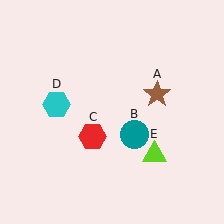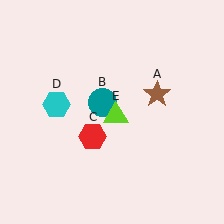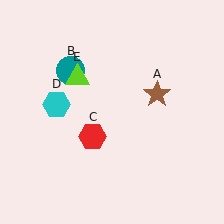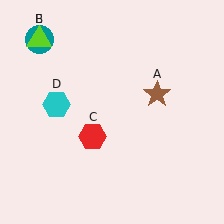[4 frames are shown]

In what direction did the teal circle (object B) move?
The teal circle (object B) moved up and to the left.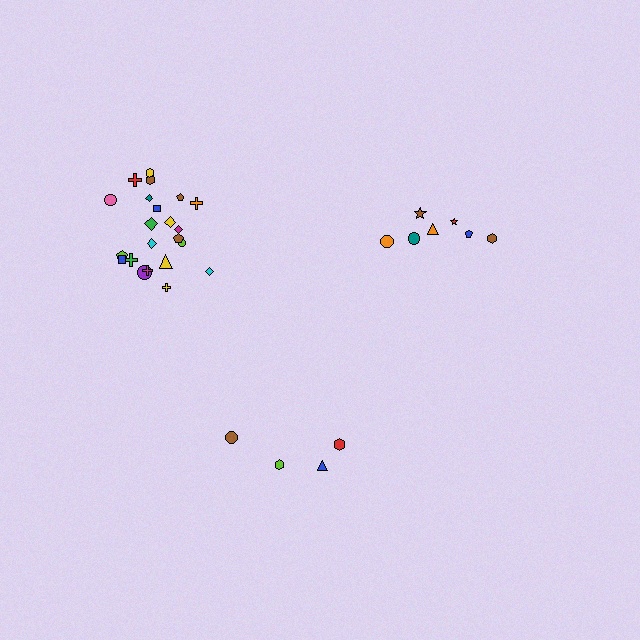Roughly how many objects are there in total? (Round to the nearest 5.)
Roughly 35 objects in total.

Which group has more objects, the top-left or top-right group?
The top-left group.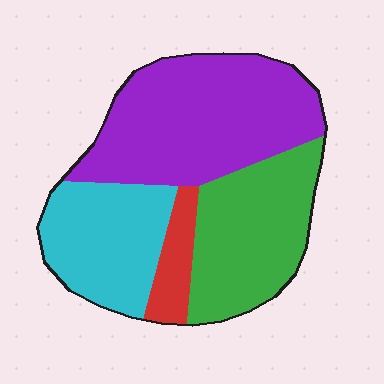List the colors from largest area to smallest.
From largest to smallest: purple, green, cyan, red.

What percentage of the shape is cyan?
Cyan takes up less than a quarter of the shape.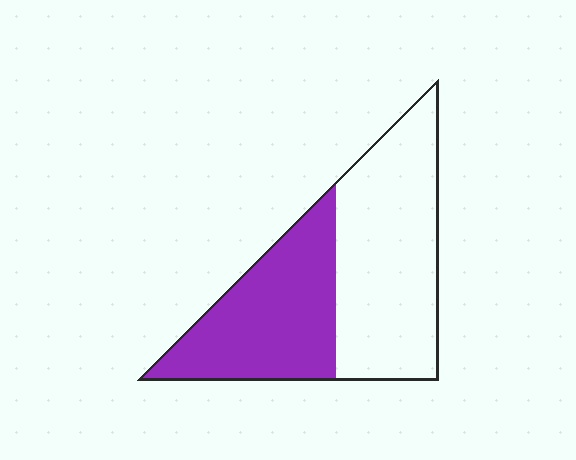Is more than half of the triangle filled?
No.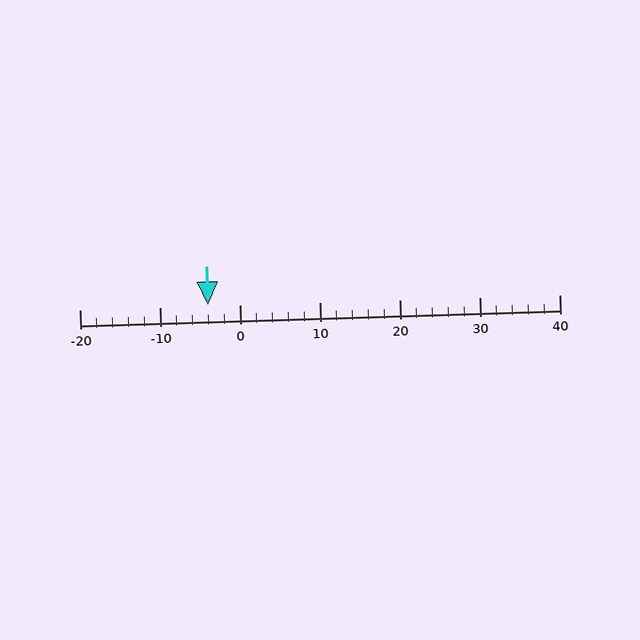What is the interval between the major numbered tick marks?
The major tick marks are spaced 10 units apart.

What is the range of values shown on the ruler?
The ruler shows values from -20 to 40.